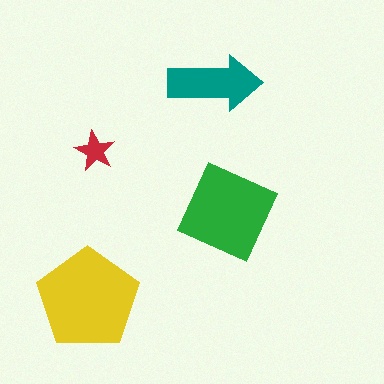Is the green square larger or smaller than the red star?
Larger.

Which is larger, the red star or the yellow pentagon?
The yellow pentagon.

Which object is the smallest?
The red star.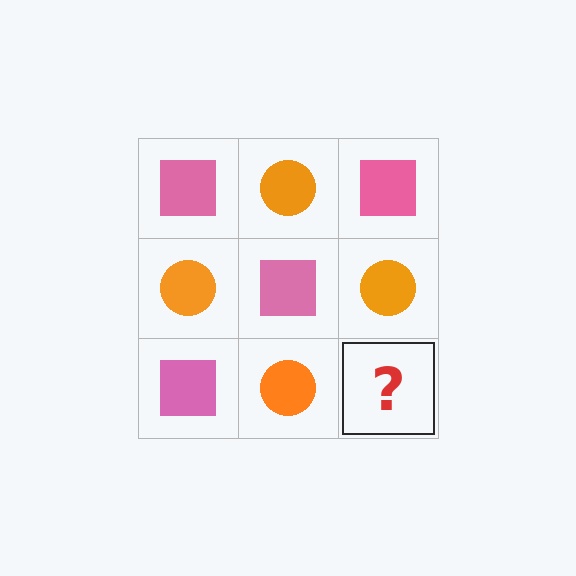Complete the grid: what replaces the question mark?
The question mark should be replaced with a pink square.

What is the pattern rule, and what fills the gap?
The rule is that it alternates pink square and orange circle in a checkerboard pattern. The gap should be filled with a pink square.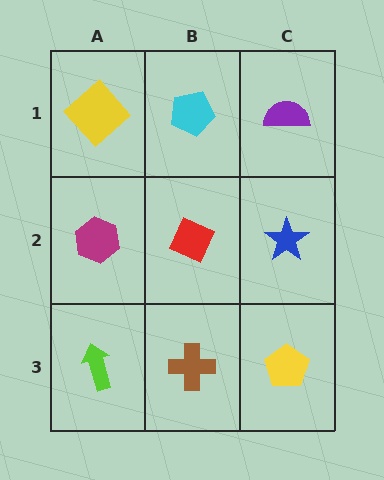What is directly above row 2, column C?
A purple semicircle.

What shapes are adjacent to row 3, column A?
A magenta hexagon (row 2, column A), a brown cross (row 3, column B).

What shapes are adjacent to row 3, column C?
A blue star (row 2, column C), a brown cross (row 3, column B).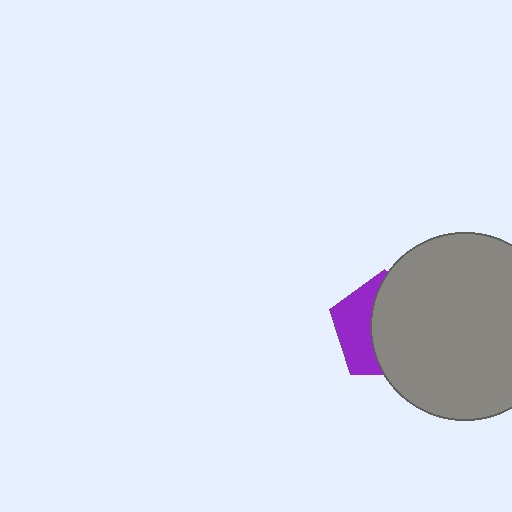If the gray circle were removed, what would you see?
You would see the complete purple pentagon.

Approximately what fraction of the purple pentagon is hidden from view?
Roughly 62% of the purple pentagon is hidden behind the gray circle.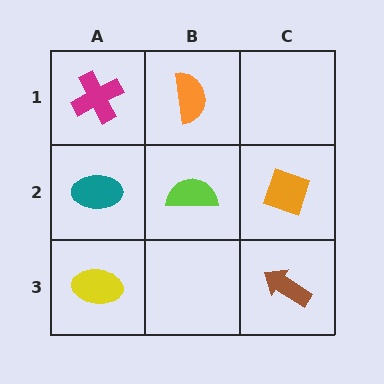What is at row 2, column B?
A lime semicircle.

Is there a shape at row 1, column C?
No, that cell is empty.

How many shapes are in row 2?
3 shapes.